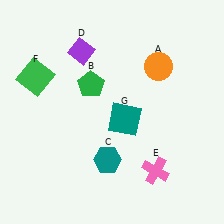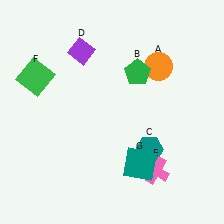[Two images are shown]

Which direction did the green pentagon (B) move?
The green pentagon (B) moved right.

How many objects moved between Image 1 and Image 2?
3 objects moved between the two images.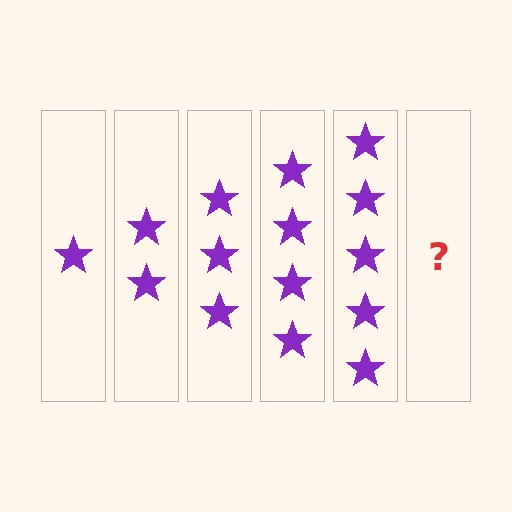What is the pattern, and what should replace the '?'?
The pattern is that each step adds one more star. The '?' should be 6 stars.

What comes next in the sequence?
The next element should be 6 stars.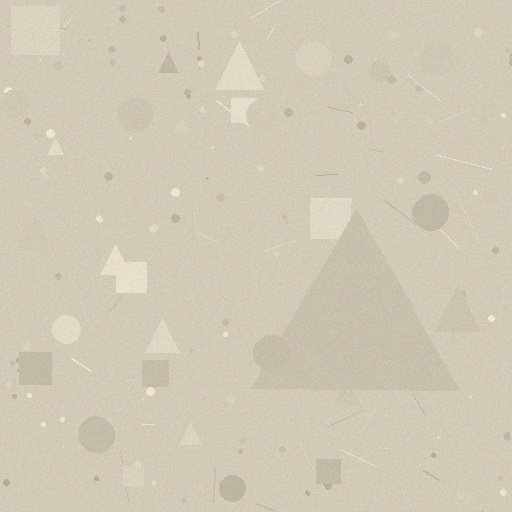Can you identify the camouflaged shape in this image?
The camouflaged shape is a triangle.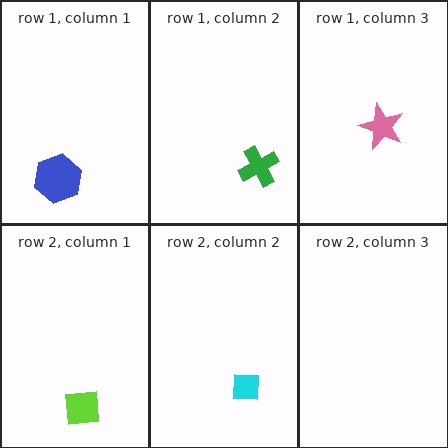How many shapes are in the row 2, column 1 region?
1.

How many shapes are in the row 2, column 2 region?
1.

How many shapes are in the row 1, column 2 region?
1.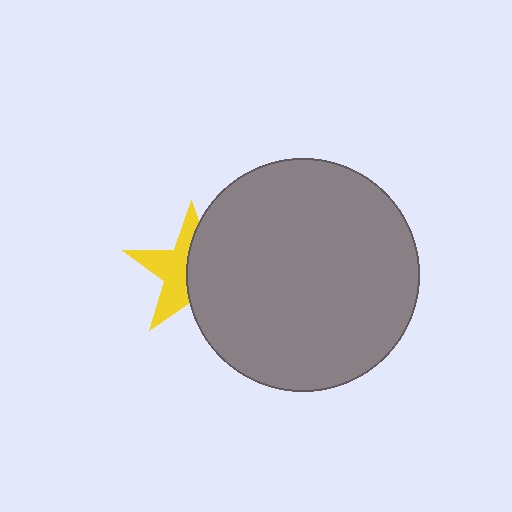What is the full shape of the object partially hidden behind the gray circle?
The partially hidden object is a yellow star.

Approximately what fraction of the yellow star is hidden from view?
Roughly 52% of the yellow star is hidden behind the gray circle.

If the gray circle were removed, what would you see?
You would see the complete yellow star.